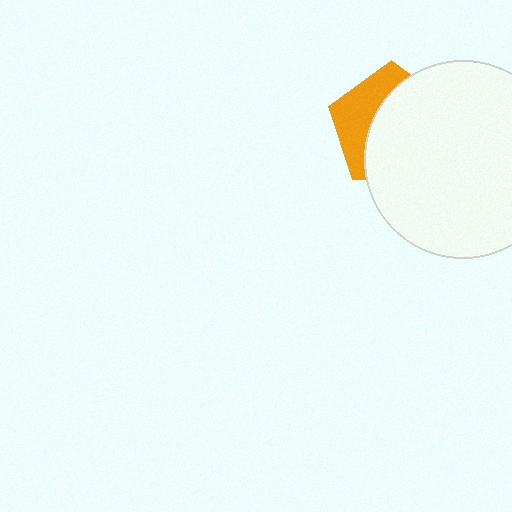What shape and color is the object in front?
The object in front is a white circle.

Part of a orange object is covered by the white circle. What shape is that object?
It is a pentagon.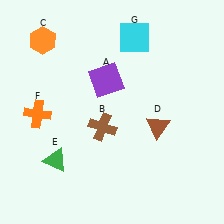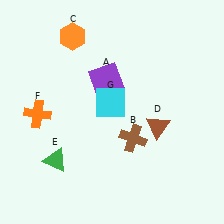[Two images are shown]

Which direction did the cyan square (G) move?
The cyan square (G) moved down.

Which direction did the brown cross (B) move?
The brown cross (B) moved right.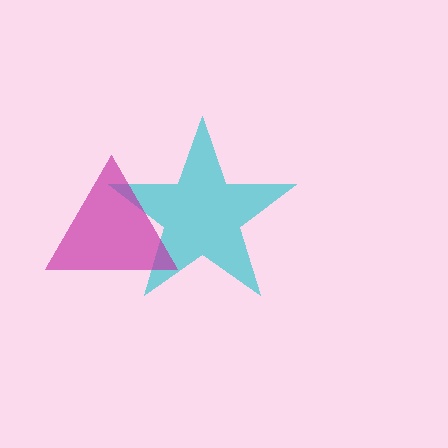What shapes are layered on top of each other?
The layered shapes are: a cyan star, a magenta triangle.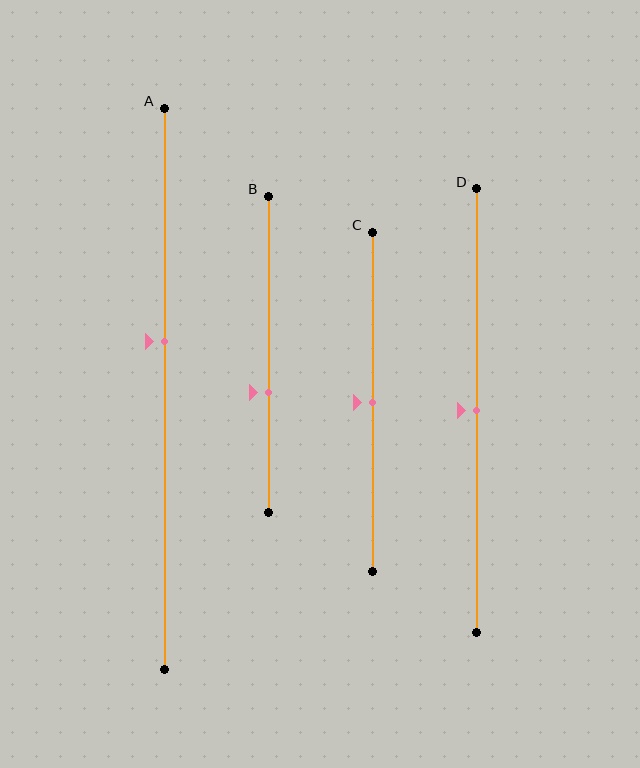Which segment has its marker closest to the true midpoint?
Segment C has its marker closest to the true midpoint.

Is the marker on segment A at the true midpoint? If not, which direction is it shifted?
No, the marker on segment A is shifted upward by about 8% of the segment length.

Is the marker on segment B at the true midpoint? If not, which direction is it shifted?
No, the marker on segment B is shifted downward by about 12% of the segment length.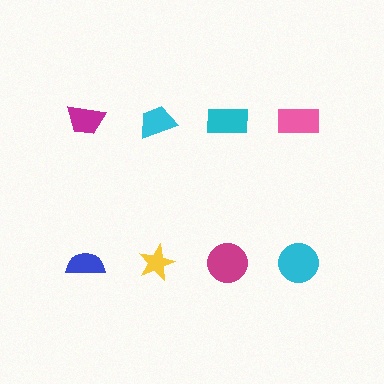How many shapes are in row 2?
4 shapes.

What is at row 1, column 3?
A cyan rectangle.